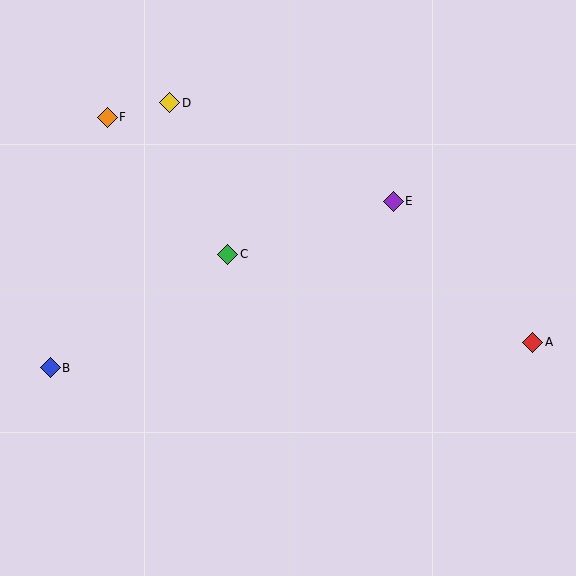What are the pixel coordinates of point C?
Point C is at (228, 254).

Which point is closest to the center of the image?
Point C at (228, 254) is closest to the center.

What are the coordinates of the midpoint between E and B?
The midpoint between E and B is at (222, 284).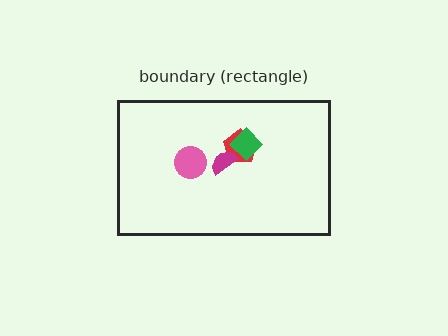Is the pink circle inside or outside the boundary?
Inside.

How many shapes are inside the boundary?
4 inside, 0 outside.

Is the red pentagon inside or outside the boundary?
Inside.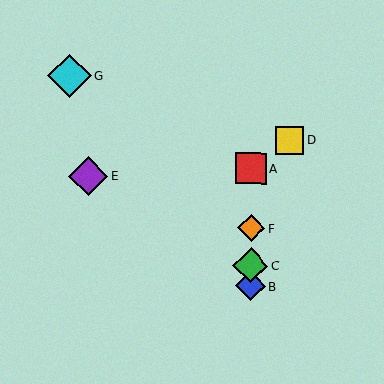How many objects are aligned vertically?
4 objects (A, B, C, F) are aligned vertically.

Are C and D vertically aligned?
No, C is at x≈251 and D is at x≈290.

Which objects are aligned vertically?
Objects A, B, C, F are aligned vertically.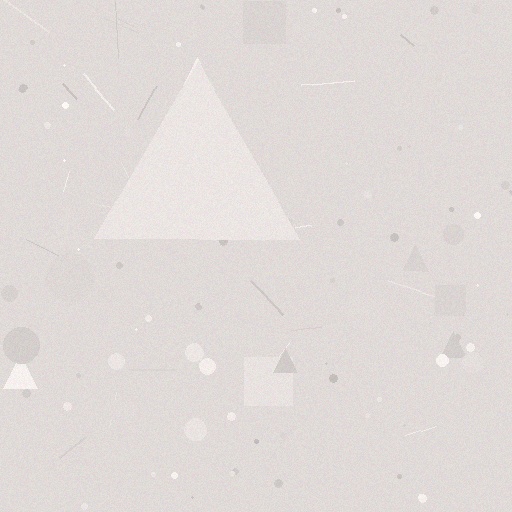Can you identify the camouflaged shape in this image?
The camouflaged shape is a triangle.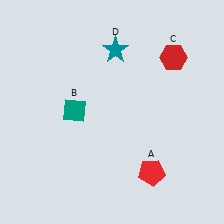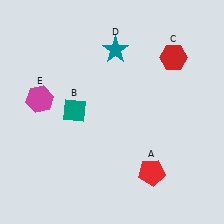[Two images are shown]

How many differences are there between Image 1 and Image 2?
There is 1 difference between the two images.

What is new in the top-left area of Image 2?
A magenta hexagon (E) was added in the top-left area of Image 2.